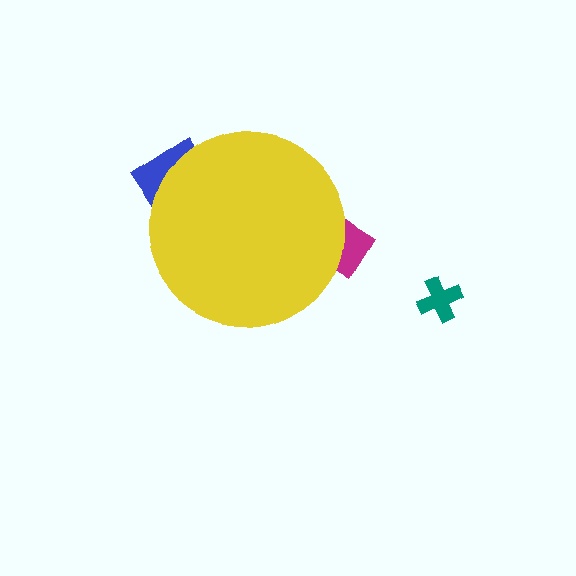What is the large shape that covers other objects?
A yellow circle.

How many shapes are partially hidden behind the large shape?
2 shapes are partially hidden.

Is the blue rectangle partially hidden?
Yes, the blue rectangle is partially hidden behind the yellow circle.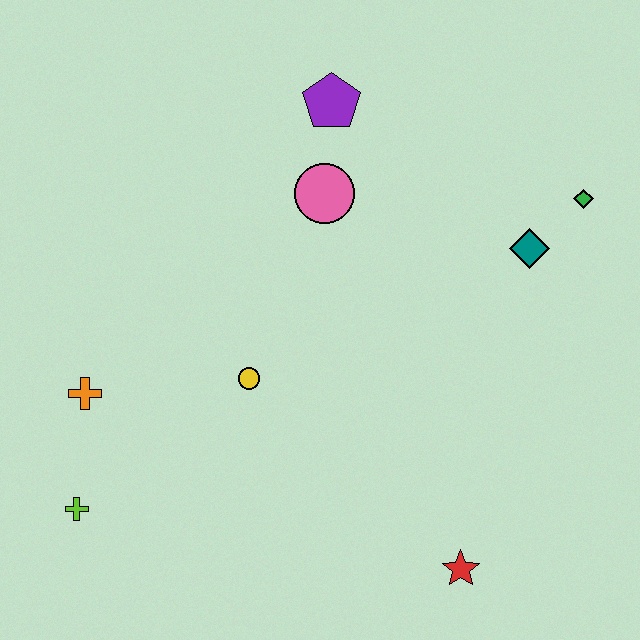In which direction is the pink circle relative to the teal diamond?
The pink circle is to the left of the teal diamond.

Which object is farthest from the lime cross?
The green diamond is farthest from the lime cross.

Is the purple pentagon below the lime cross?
No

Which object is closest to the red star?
The yellow circle is closest to the red star.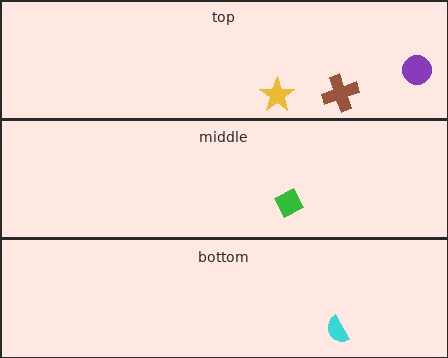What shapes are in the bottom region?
The cyan semicircle.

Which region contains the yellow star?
The top region.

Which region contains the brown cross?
The top region.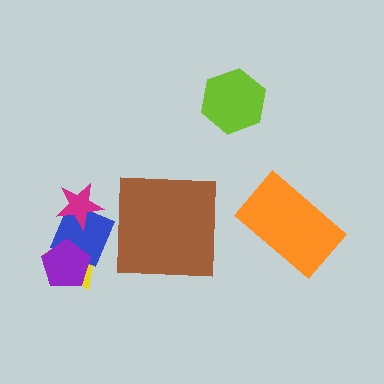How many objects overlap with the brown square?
0 objects overlap with the brown square.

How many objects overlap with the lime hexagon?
0 objects overlap with the lime hexagon.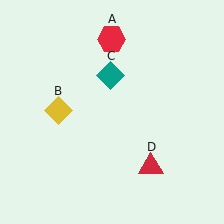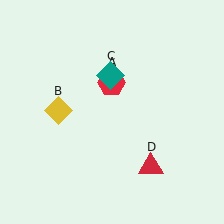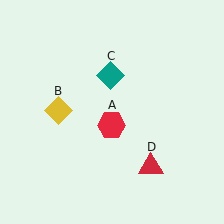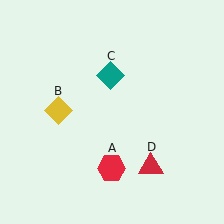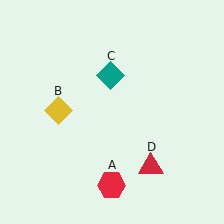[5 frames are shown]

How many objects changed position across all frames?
1 object changed position: red hexagon (object A).